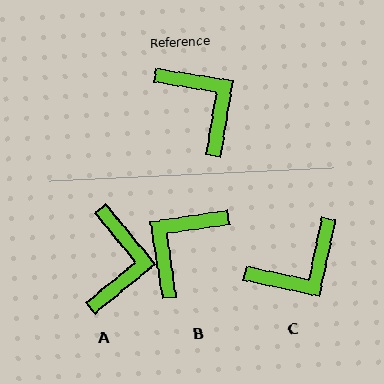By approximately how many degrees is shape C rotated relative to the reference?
Approximately 93 degrees clockwise.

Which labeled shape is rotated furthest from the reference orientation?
B, about 108 degrees away.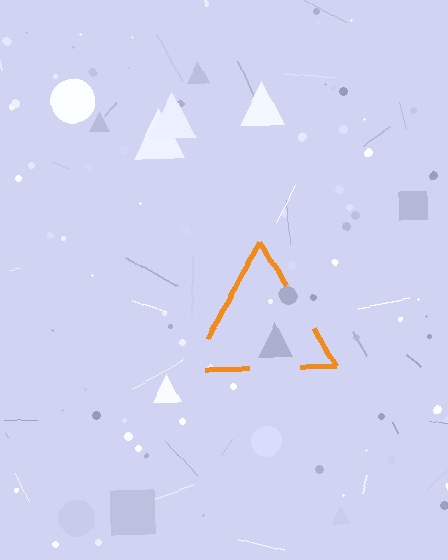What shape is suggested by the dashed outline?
The dashed outline suggests a triangle.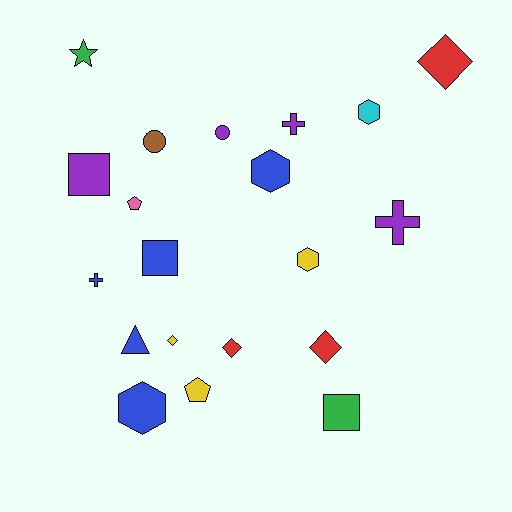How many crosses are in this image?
There are 3 crosses.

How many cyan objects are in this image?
There is 1 cyan object.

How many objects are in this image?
There are 20 objects.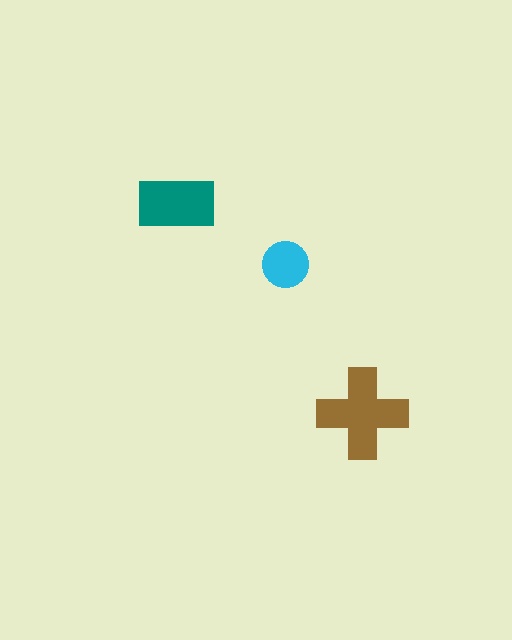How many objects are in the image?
There are 3 objects in the image.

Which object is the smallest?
The cyan circle.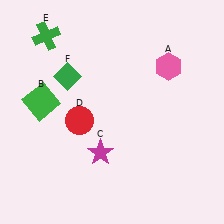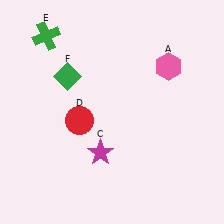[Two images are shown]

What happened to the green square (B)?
The green square (B) was removed in Image 2. It was in the top-left area of Image 1.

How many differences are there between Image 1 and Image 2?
There is 1 difference between the two images.